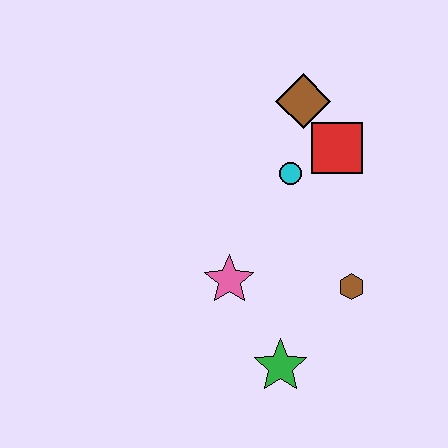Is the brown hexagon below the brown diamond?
Yes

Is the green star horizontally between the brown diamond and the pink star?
Yes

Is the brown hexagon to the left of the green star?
No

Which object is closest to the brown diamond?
The red square is closest to the brown diamond.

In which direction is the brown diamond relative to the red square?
The brown diamond is above the red square.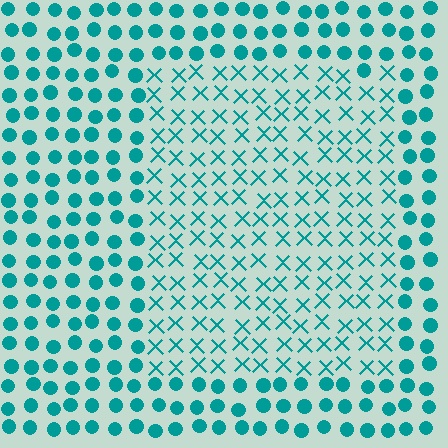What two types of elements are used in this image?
The image uses X marks inside the rectangle region and circles outside it.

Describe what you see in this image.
The image is filled with small teal elements arranged in a uniform grid. A rectangle-shaped region contains X marks, while the surrounding area contains circles. The boundary is defined purely by the change in element shape.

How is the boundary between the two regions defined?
The boundary is defined by a change in element shape: X marks inside vs. circles outside. All elements share the same color and spacing.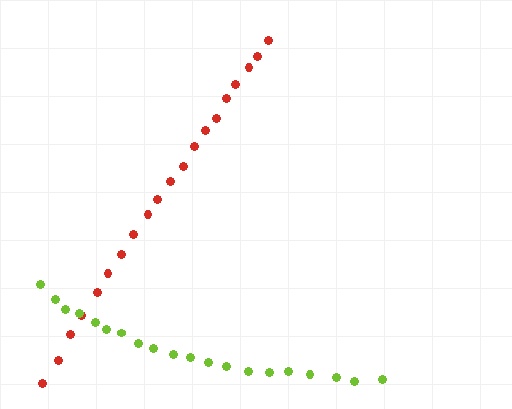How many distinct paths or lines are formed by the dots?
There are 2 distinct paths.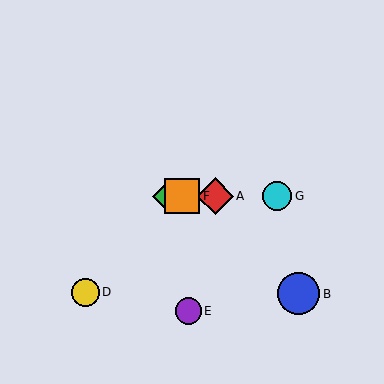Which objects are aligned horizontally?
Objects A, C, F, G are aligned horizontally.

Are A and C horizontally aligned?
Yes, both are at y≈196.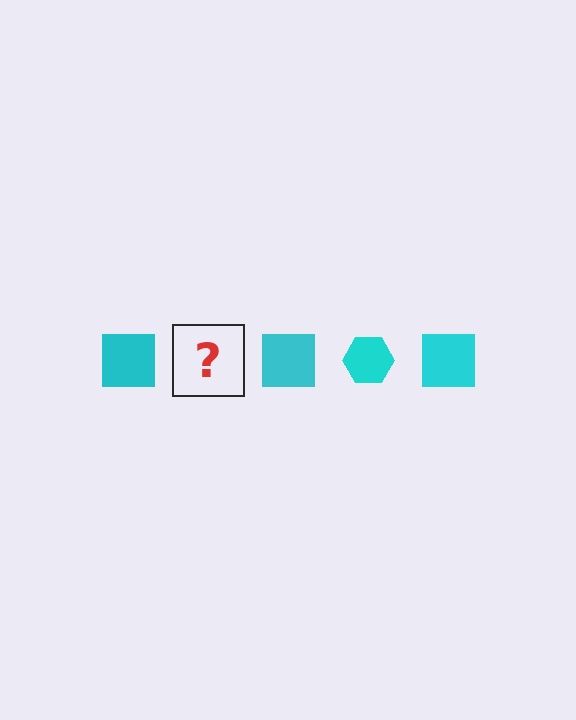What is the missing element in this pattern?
The missing element is a cyan hexagon.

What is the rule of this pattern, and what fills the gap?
The rule is that the pattern cycles through square, hexagon shapes in cyan. The gap should be filled with a cyan hexagon.